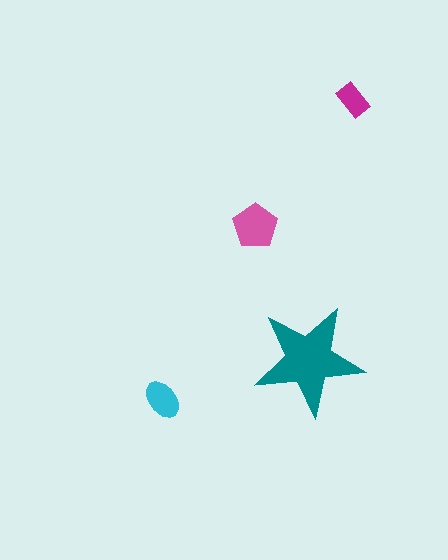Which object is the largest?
The teal star.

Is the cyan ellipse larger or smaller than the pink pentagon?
Smaller.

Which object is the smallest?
The magenta rectangle.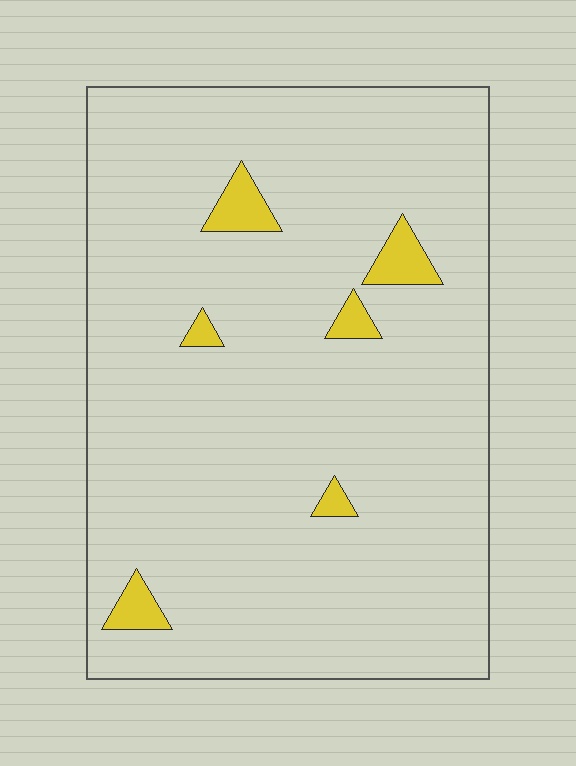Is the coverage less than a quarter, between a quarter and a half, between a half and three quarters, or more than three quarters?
Less than a quarter.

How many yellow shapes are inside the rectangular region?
6.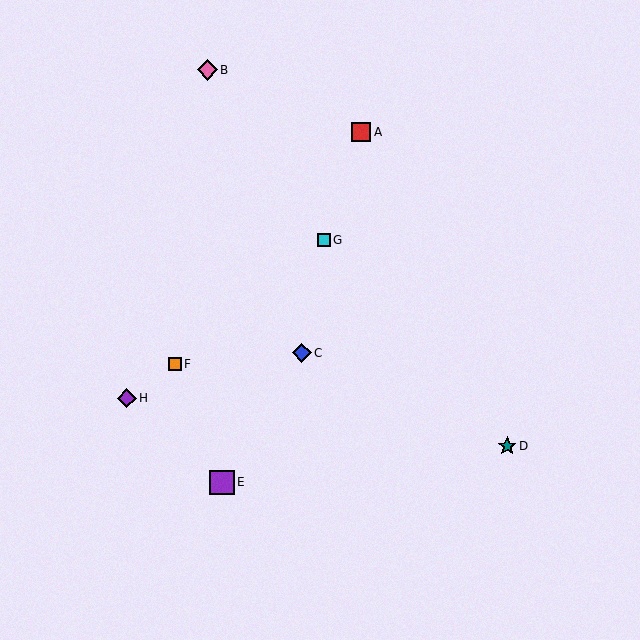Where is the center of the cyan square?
The center of the cyan square is at (324, 240).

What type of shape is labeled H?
Shape H is a purple diamond.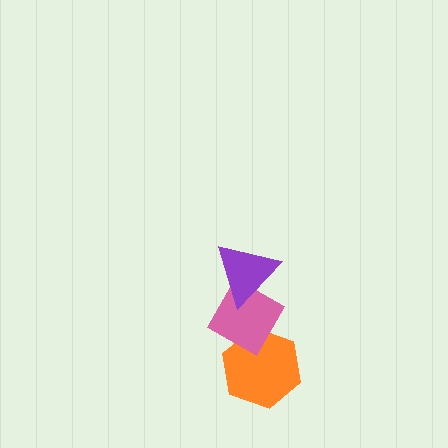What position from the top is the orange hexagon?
The orange hexagon is 3rd from the top.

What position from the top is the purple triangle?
The purple triangle is 1st from the top.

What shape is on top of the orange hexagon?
The pink diamond is on top of the orange hexagon.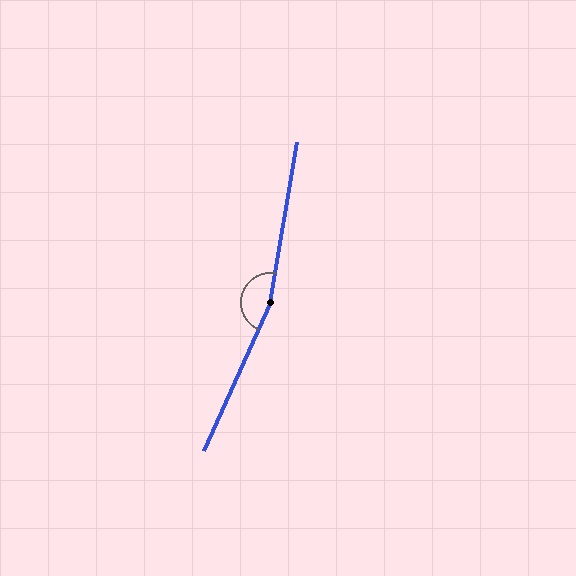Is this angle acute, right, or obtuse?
It is obtuse.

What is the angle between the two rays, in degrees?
Approximately 166 degrees.